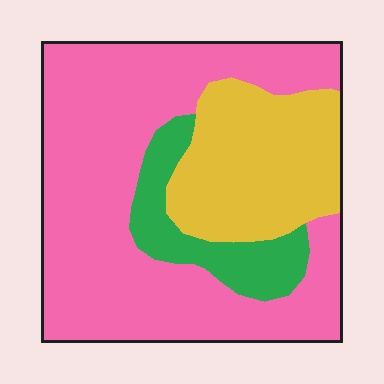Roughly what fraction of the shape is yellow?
Yellow takes up about one quarter (1/4) of the shape.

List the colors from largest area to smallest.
From largest to smallest: pink, yellow, green.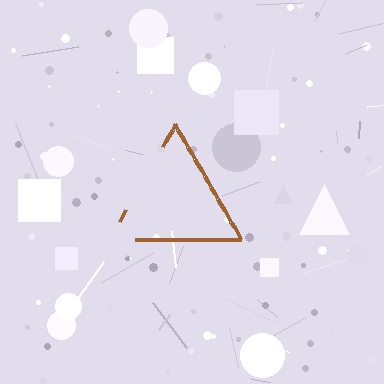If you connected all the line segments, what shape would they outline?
They would outline a triangle.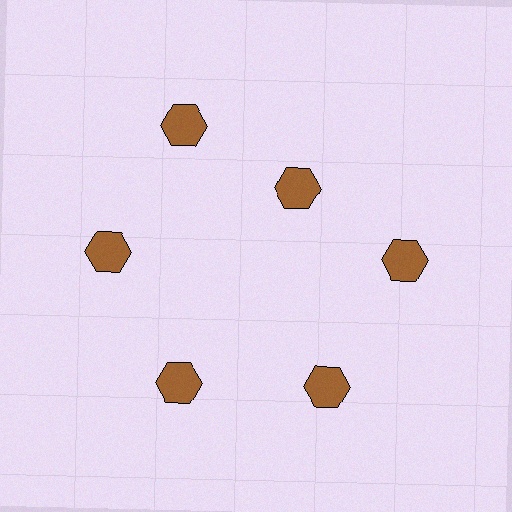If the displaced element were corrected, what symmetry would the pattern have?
It would have 6-fold rotational symmetry — the pattern would map onto itself every 60 degrees.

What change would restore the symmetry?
The symmetry would be restored by moving it outward, back onto the ring so that all 6 hexagons sit at equal angles and equal distance from the center.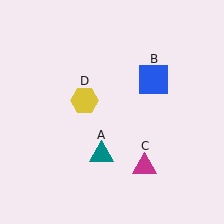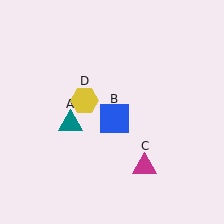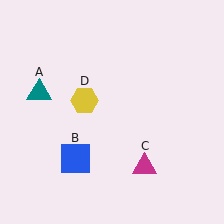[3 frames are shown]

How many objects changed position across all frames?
2 objects changed position: teal triangle (object A), blue square (object B).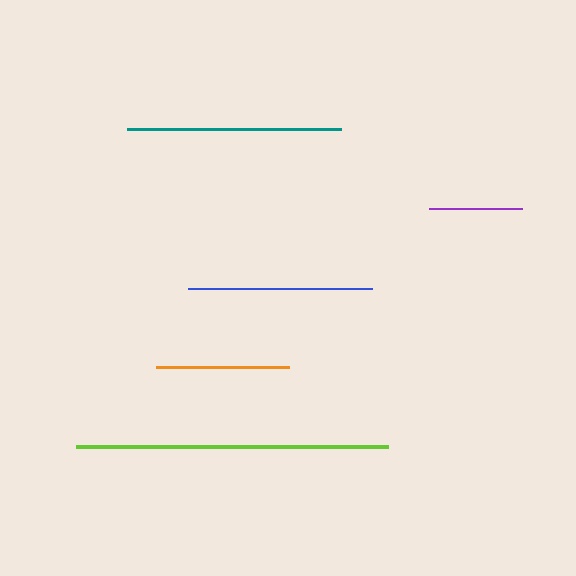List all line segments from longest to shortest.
From longest to shortest: lime, teal, blue, orange, purple.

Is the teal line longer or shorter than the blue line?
The teal line is longer than the blue line.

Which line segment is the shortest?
The purple line is the shortest at approximately 93 pixels.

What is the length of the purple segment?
The purple segment is approximately 93 pixels long.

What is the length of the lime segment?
The lime segment is approximately 311 pixels long.